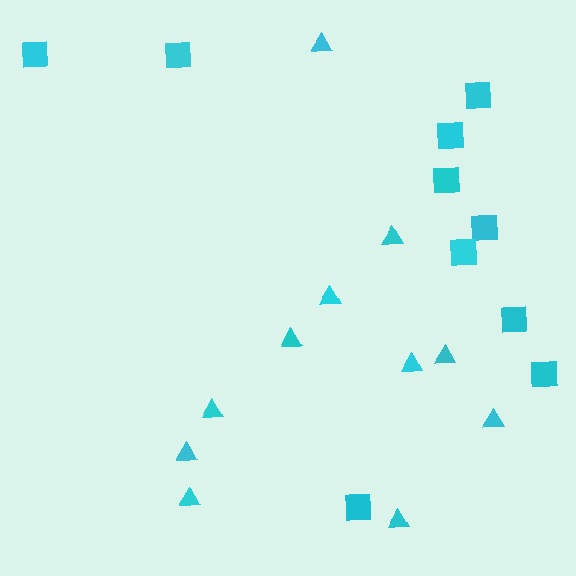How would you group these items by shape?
There are 2 groups: one group of squares (10) and one group of triangles (11).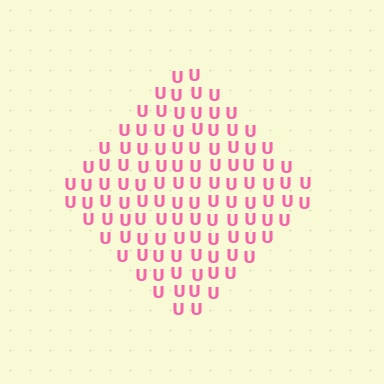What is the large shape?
The large shape is a diamond.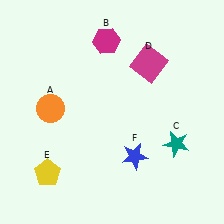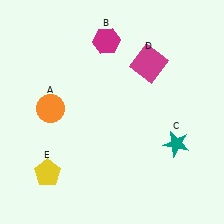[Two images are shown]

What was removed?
The blue star (F) was removed in Image 2.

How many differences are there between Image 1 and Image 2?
There is 1 difference between the two images.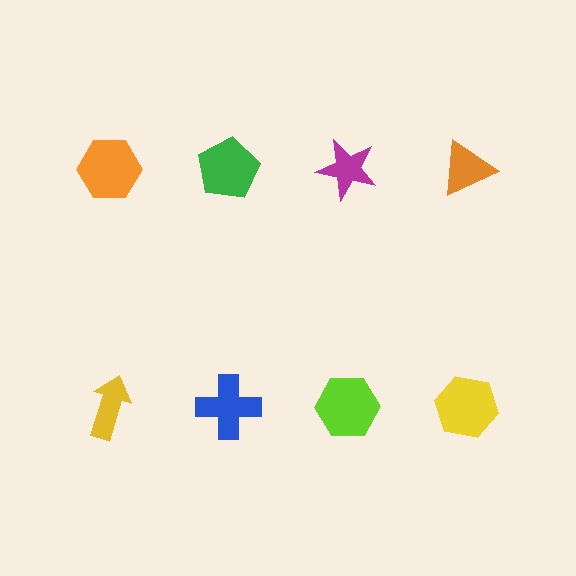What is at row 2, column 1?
A yellow arrow.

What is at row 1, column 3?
A magenta star.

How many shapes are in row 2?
4 shapes.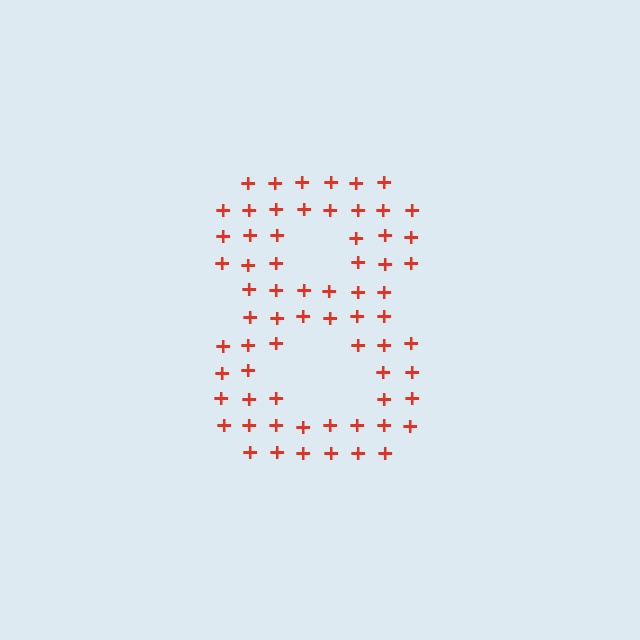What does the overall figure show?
The overall figure shows the digit 8.